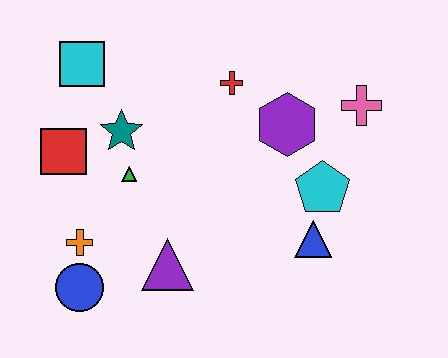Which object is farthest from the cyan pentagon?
The cyan square is farthest from the cyan pentagon.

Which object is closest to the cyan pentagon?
The blue triangle is closest to the cyan pentagon.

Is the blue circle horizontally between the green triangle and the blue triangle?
No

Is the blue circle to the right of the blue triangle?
No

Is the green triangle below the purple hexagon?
Yes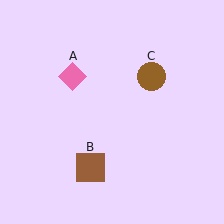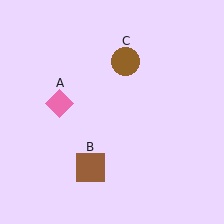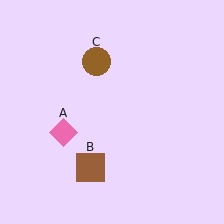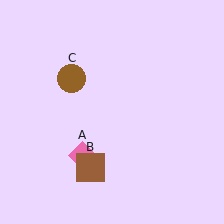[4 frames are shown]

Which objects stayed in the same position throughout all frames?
Brown square (object B) remained stationary.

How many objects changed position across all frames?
2 objects changed position: pink diamond (object A), brown circle (object C).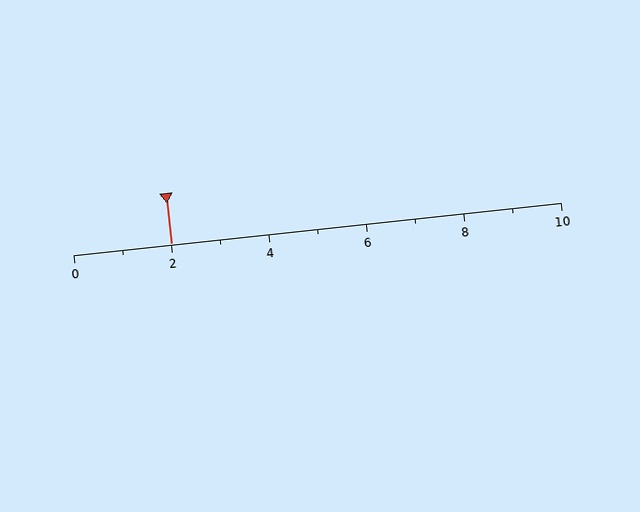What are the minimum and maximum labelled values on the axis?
The axis runs from 0 to 10.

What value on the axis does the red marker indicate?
The marker indicates approximately 2.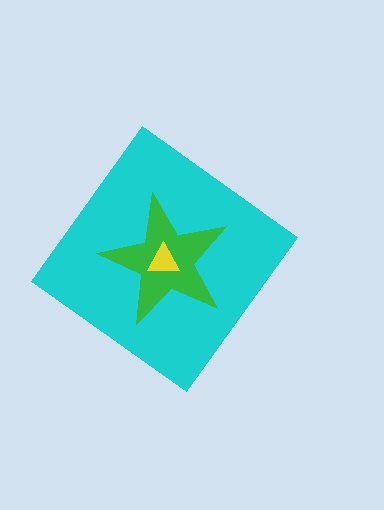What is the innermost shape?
The yellow triangle.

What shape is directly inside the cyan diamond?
The green star.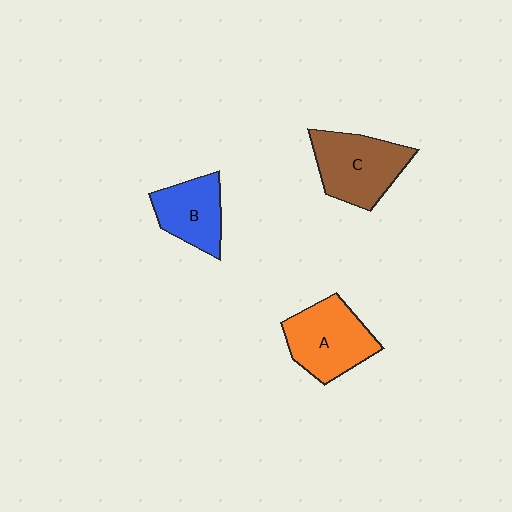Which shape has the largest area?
Shape C (brown).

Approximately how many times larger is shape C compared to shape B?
Approximately 1.4 times.